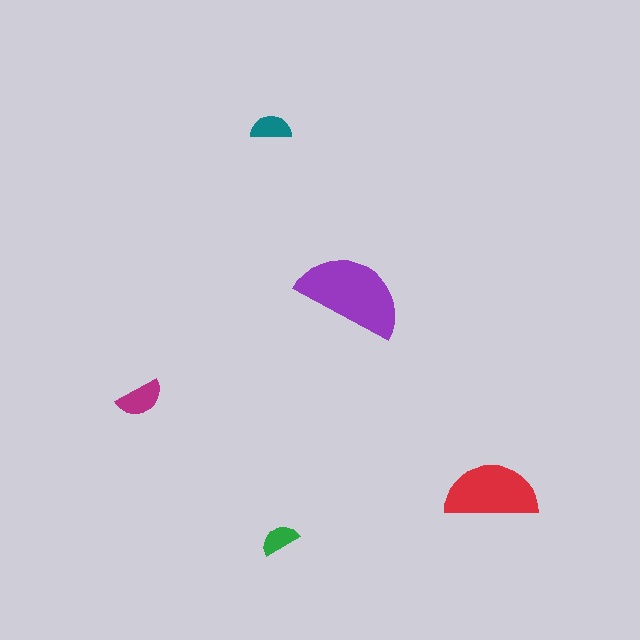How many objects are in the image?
There are 5 objects in the image.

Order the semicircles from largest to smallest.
the purple one, the red one, the magenta one, the teal one, the green one.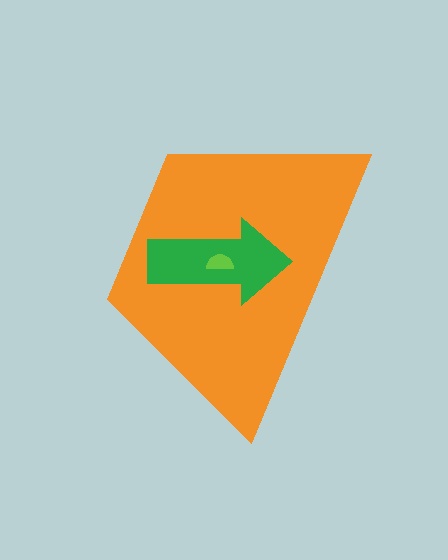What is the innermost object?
The lime semicircle.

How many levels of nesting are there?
3.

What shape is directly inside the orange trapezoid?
The green arrow.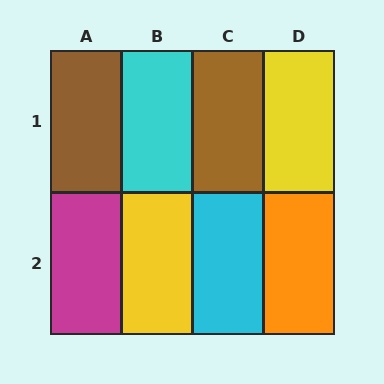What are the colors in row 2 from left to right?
Magenta, yellow, cyan, orange.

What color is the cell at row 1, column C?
Brown.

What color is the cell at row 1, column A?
Brown.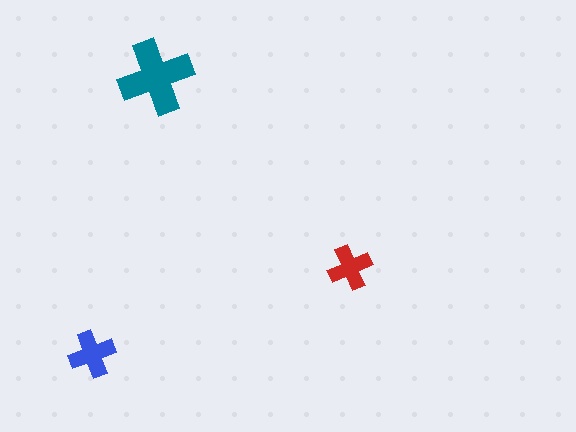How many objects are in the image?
There are 3 objects in the image.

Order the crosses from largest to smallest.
the teal one, the blue one, the red one.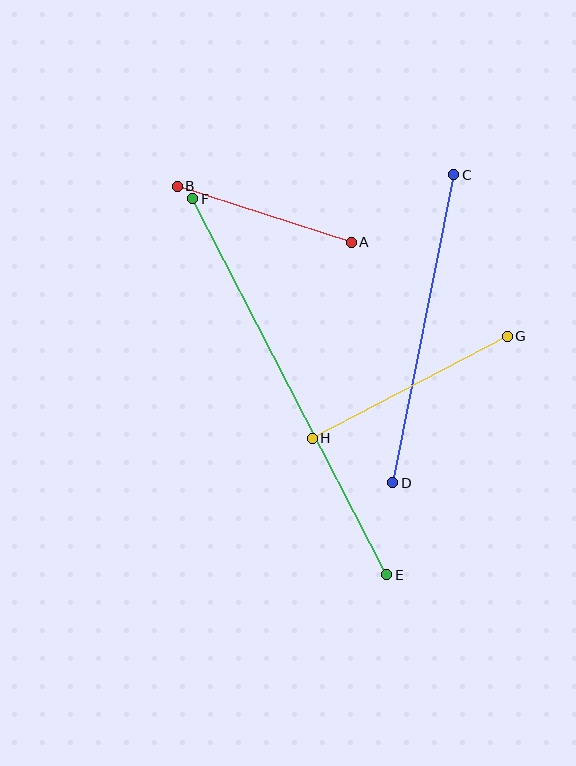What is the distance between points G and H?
The distance is approximately 220 pixels.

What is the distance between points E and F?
The distance is approximately 423 pixels.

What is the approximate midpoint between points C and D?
The midpoint is at approximately (423, 329) pixels.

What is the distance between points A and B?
The distance is approximately 182 pixels.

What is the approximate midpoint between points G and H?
The midpoint is at approximately (410, 387) pixels.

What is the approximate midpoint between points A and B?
The midpoint is at approximately (264, 214) pixels.